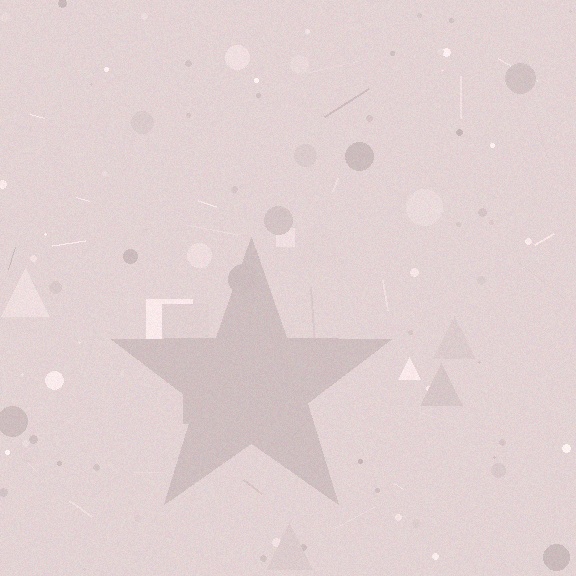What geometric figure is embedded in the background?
A star is embedded in the background.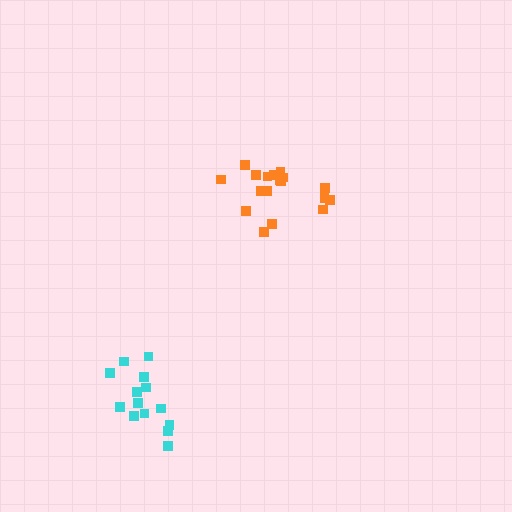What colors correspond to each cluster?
The clusters are colored: orange, cyan.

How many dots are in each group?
Group 1: 18 dots, Group 2: 14 dots (32 total).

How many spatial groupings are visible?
There are 2 spatial groupings.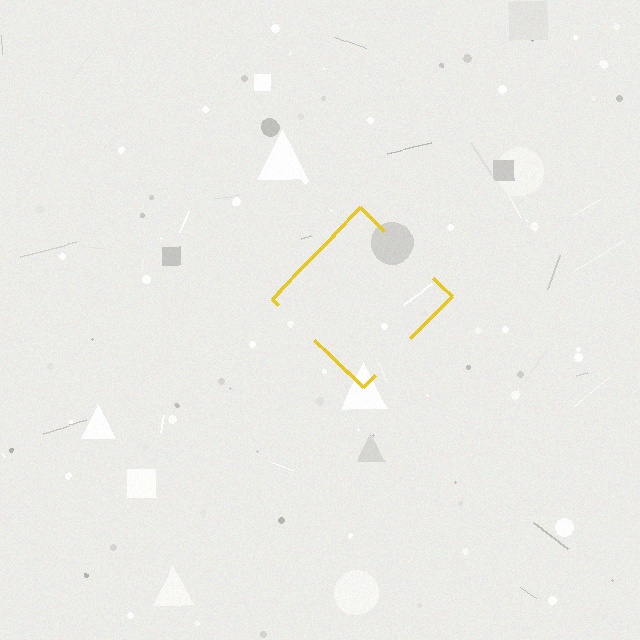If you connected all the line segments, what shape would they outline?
They would outline a diamond.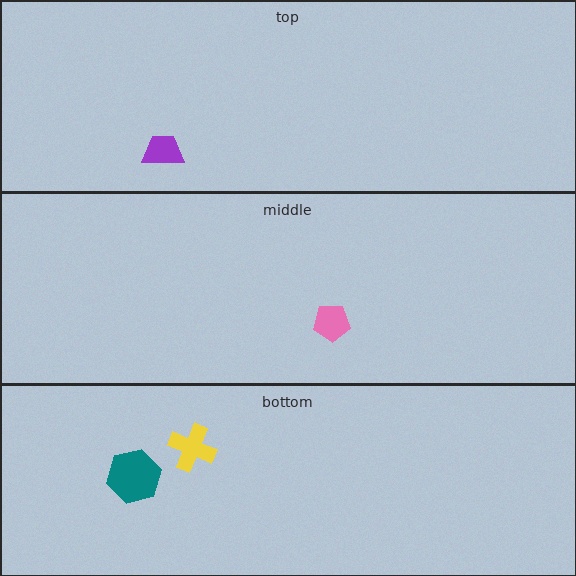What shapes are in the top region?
The purple trapezoid.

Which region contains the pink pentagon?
The middle region.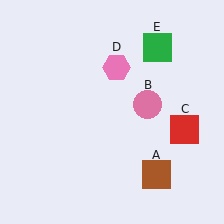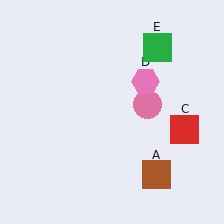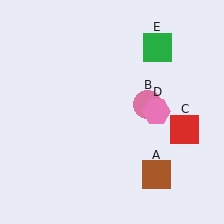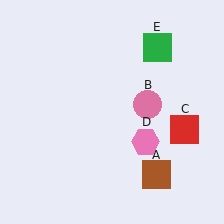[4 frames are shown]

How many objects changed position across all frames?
1 object changed position: pink hexagon (object D).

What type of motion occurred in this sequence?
The pink hexagon (object D) rotated clockwise around the center of the scene.